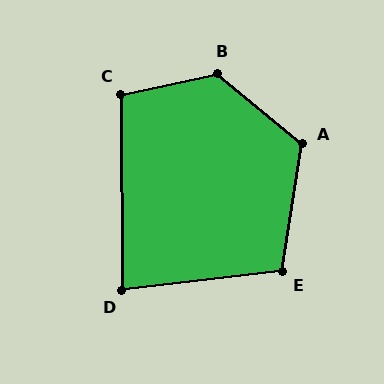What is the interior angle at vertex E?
Approximately 105 degrees (obtuse).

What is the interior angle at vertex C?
Approximately 102 degrees (obtuse).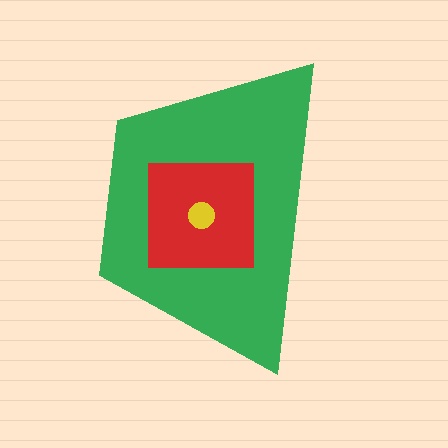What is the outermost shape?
The green trapezoid.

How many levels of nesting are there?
3.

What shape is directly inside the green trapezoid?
The red square.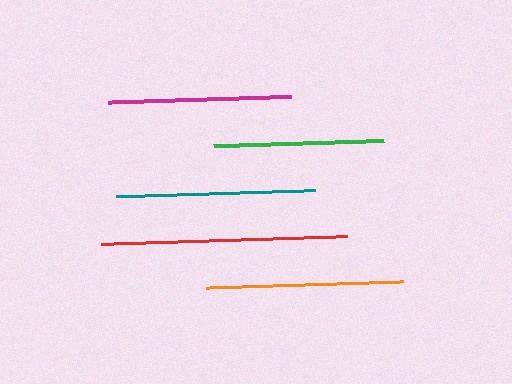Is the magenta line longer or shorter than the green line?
The magenta line is longer than the green line.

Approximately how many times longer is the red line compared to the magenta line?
The red line is approximately 1.3 times the length of the magenta line.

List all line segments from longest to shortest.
From longest to shortest: red, teal, orange, magenta, green.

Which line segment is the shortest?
The green line is the shortest at approximately 170 pixels.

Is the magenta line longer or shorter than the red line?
The red line is longer than the magenta line.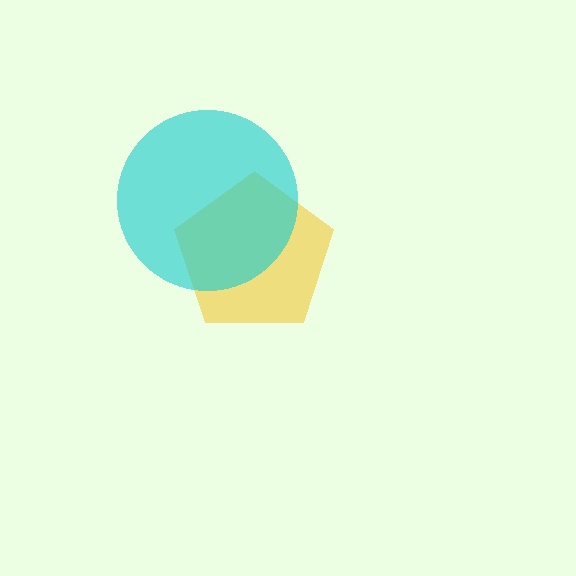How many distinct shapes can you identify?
There are 2 distinct shapes: a yellow pentagon, a cyan circle.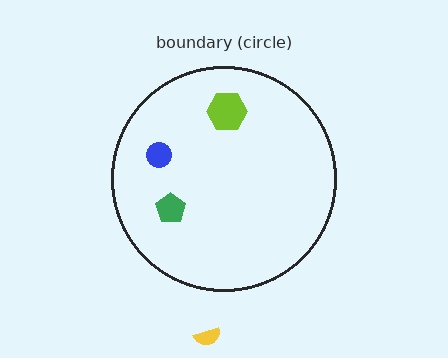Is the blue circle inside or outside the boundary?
Inside.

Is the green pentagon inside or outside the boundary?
Inside.